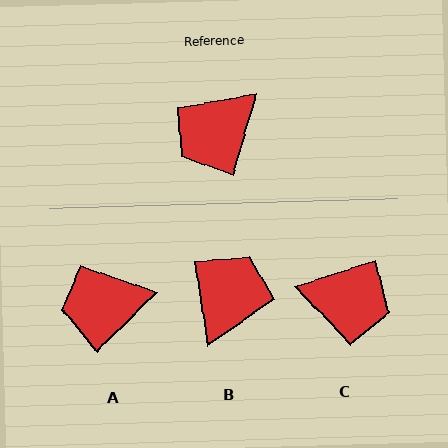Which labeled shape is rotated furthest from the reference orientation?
B, about 155 degrees away.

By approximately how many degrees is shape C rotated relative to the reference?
Approximately 124 degrees counter-clockwise.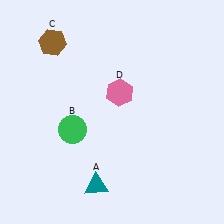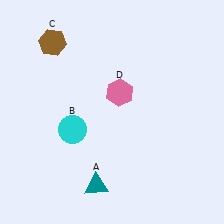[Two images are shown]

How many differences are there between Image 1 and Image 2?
There is 1 difference between the two images.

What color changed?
The circle (B) changed from green in Image 1 to cyan in Image 2.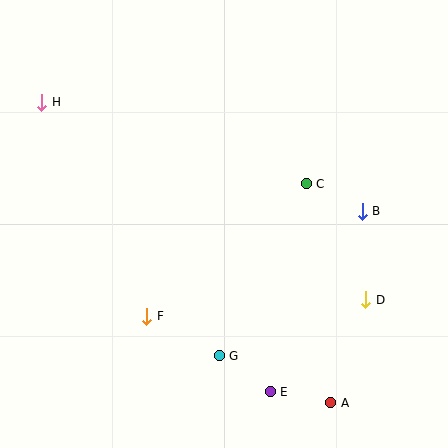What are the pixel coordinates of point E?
Point E is at (270, 392).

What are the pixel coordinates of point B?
Point B is at (362, 211).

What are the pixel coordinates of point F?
Point F is at (147, 316).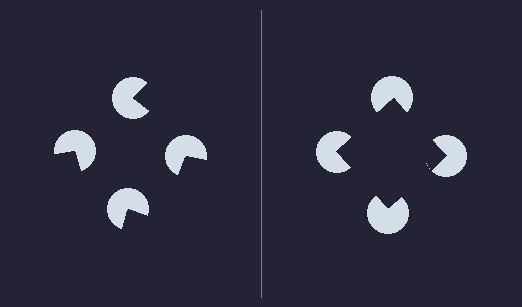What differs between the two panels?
The pac-man discs are positioned identically on both sides; only the wedge orientations differ. On the right they align to a square; on the left they are misaligned.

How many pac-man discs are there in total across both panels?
8 — 4 on each side.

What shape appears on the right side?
An illusory square.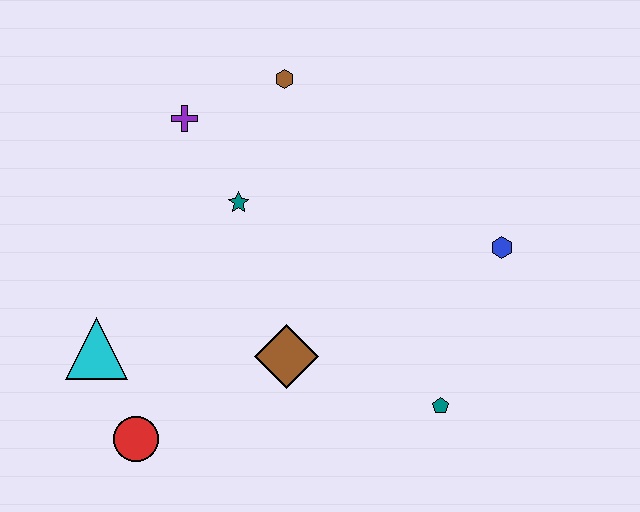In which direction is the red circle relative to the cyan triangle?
The red circle is below the cyan triangle.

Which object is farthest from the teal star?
The teal pentagon is farthest from the teal star.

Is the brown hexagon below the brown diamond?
No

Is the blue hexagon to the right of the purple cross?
Yes